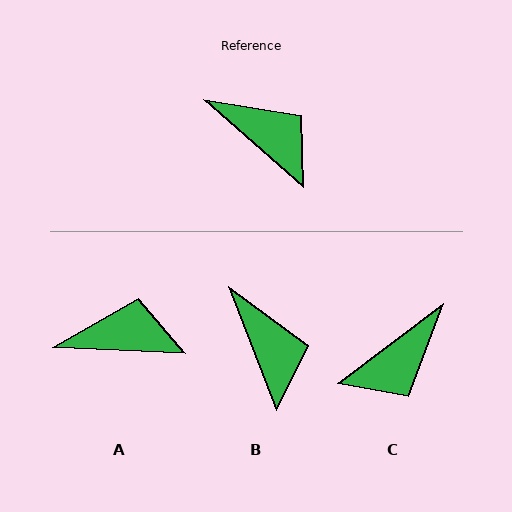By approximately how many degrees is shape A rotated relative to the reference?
Approximately 39 degrees counter-clockwise.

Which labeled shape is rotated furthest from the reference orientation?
C, about 102 degrees away.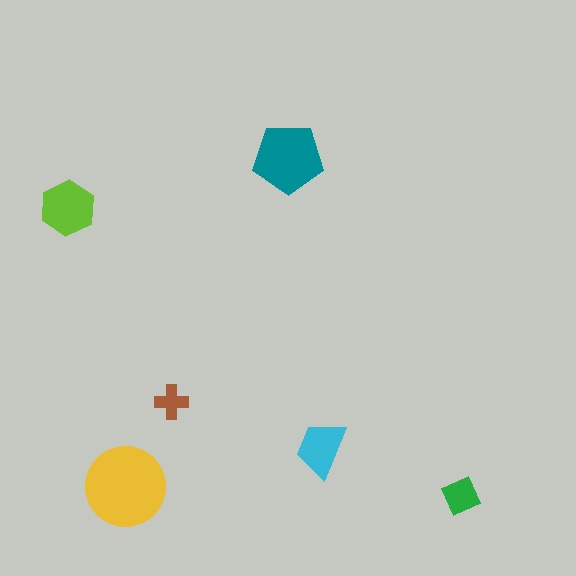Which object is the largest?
The yellow circle.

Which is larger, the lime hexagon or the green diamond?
The lime hexagon.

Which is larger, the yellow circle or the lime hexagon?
The yellow circle.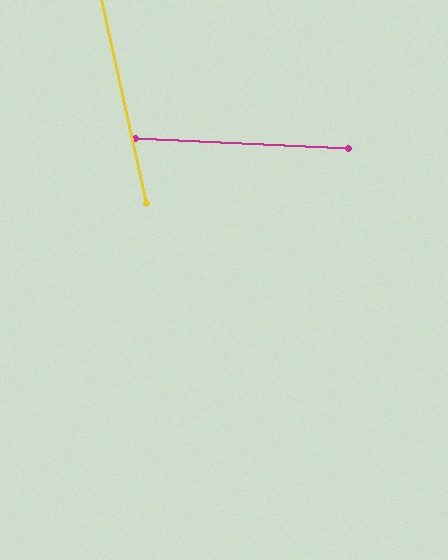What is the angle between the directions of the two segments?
Approximately 75 degrees.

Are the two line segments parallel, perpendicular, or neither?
Neither parallel nor perpendicular — they differ by about 75°.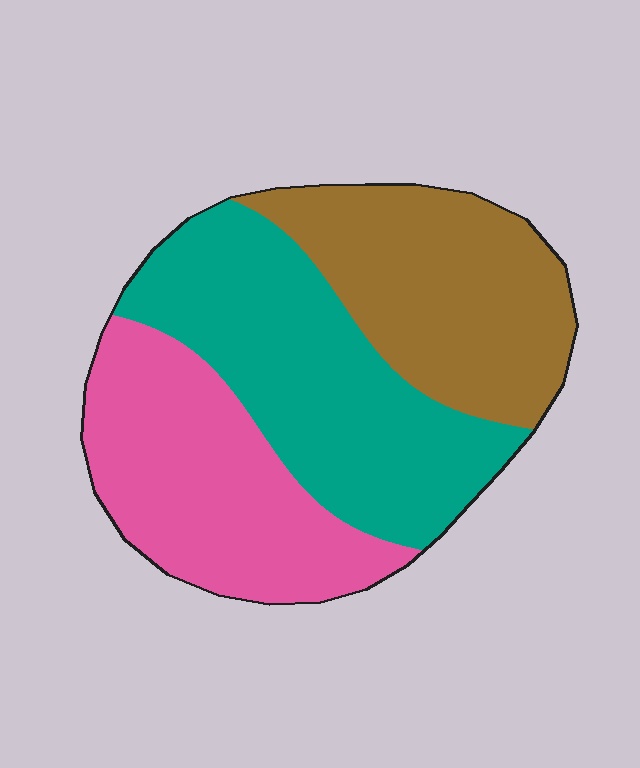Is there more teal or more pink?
Teal.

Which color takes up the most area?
Teal, at roughly 40%.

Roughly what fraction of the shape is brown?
Brown takes up about one third (1/3) of the shape.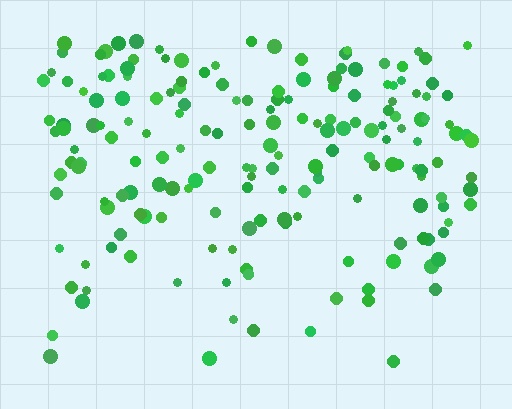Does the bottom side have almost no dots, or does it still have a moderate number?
Still a moderate number, just noticeably fewer than the top.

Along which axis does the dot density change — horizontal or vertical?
Vertical.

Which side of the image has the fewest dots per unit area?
The bottom.